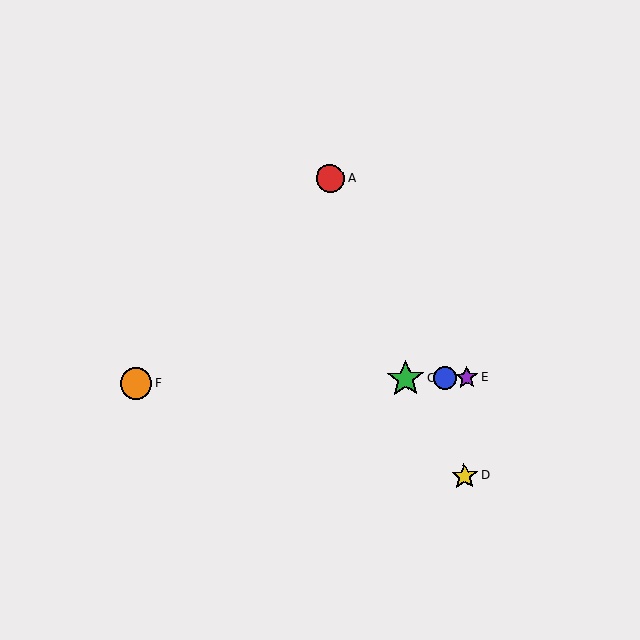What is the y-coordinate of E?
Object E is at y≈378.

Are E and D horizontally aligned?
No, E is at y≈378 and D is at y≈476.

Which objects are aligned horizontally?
Objects B, C, E, F are aligned horizontally.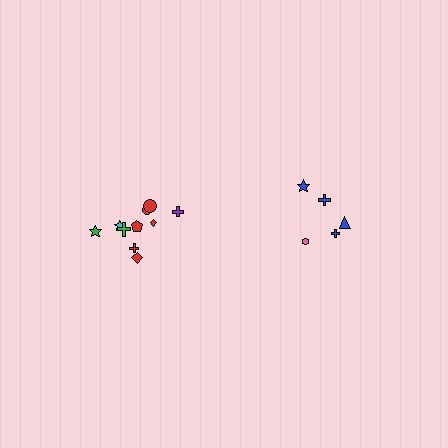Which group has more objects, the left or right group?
The left group.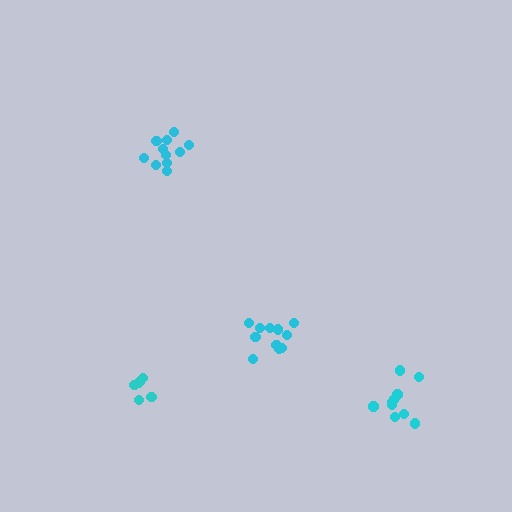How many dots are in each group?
Group 1: 6 dots, Group 2: 11 dots, Group 3: 10 dots, Group 4: 11 dots (38 total).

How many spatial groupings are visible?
There are 4 spatial groupings.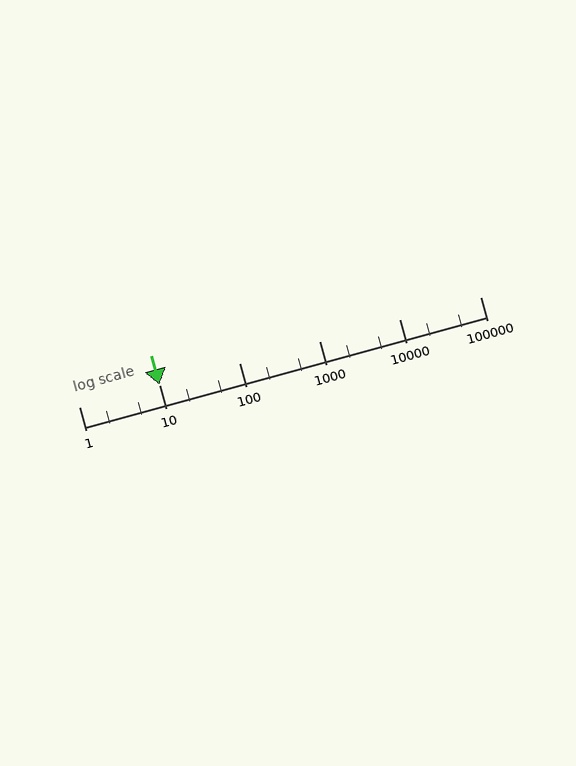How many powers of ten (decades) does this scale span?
The scale spans 5 decades, from 1 to 100000.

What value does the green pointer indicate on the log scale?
The pointer indicates approximately 10.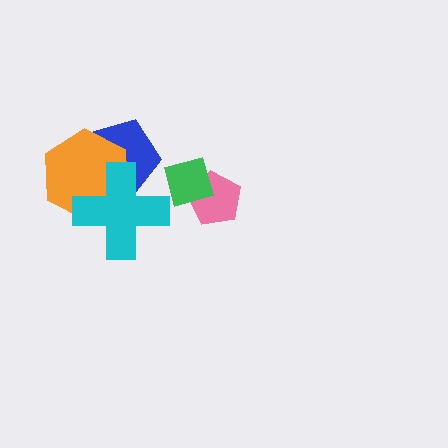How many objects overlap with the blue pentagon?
2 objects overlap with the blue pentagon.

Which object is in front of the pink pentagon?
The green diamond is in front of the pink pentagon.